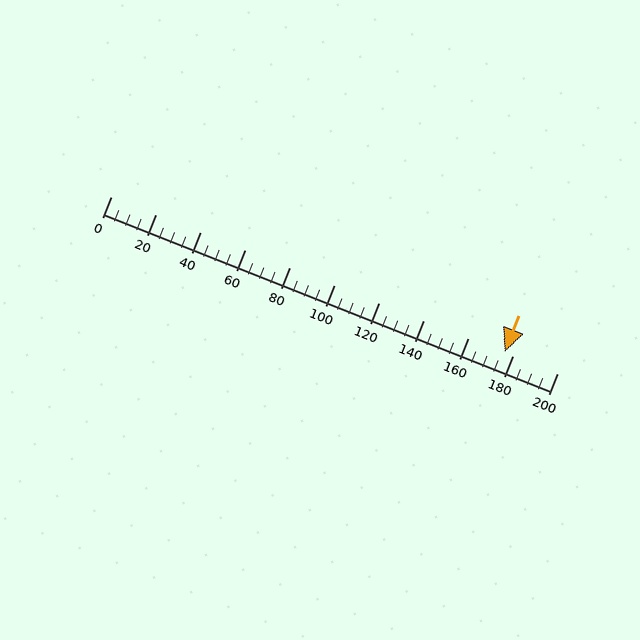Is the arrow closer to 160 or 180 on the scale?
The arrow is closer to 180.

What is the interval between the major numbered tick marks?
The major tick marks are spaced 20 units apart.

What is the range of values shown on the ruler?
The ruler shows values from 0 to 200.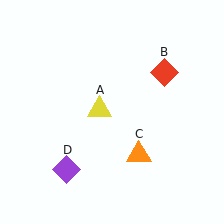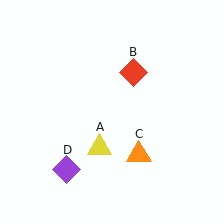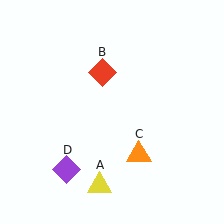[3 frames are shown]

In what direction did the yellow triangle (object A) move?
The yellow triangle (object A) moved down.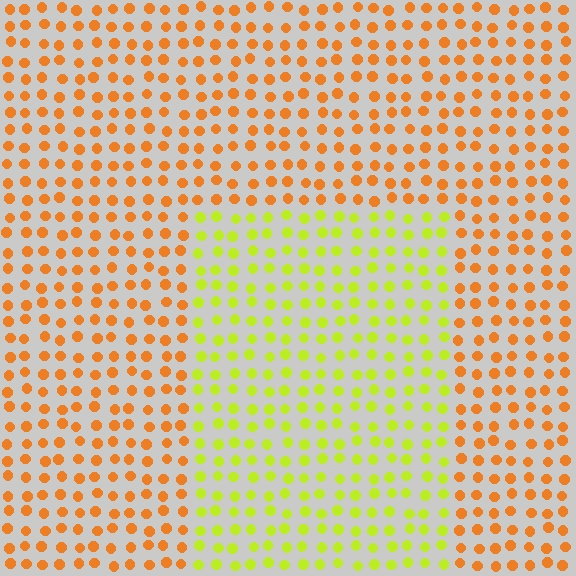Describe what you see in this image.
The image is filled with small orange elements in a uniform arrangement. A rectangle-shaped region is visible where the elements are tinted to a slightly different hue, forming a subtle color boundary.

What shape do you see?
I see a rectangle.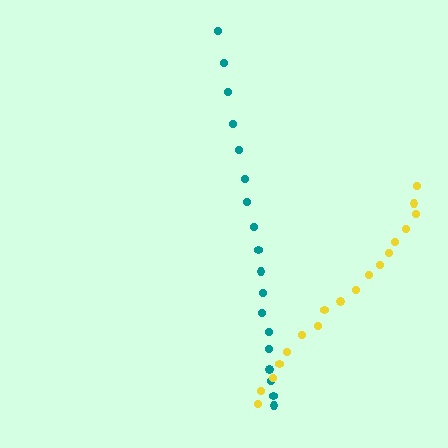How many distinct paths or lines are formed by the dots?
There are 2 distinct paths.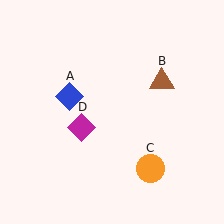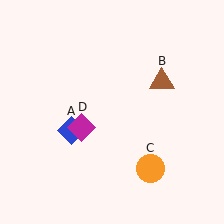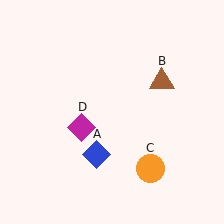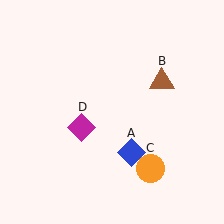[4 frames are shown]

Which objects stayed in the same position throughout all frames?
Brown triangle (object B) and orange circle (object C) and magenta diamond (object D) remained stationary.